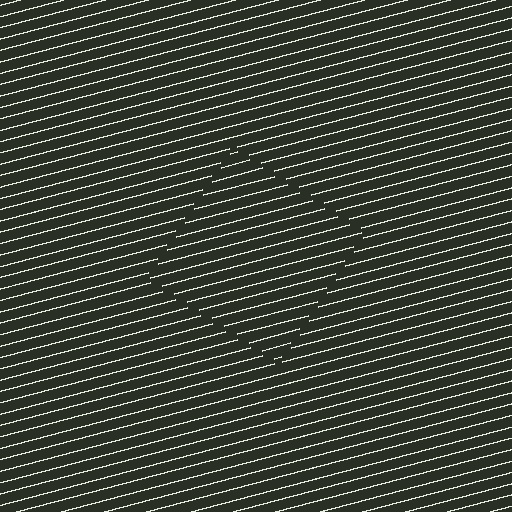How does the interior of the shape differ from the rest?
The interior of the shape contains the same grating, shifted by half a period — the contour is defined by the phase discontinuity where line-ends from the inner and outer gratings abut.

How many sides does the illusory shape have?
4 sides — the line-ends trace a square.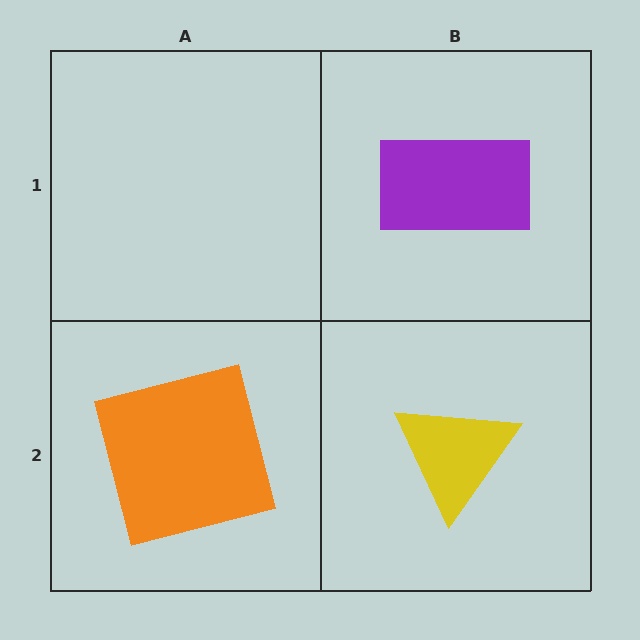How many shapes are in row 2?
2 shapes.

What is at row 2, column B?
A yellow triangle.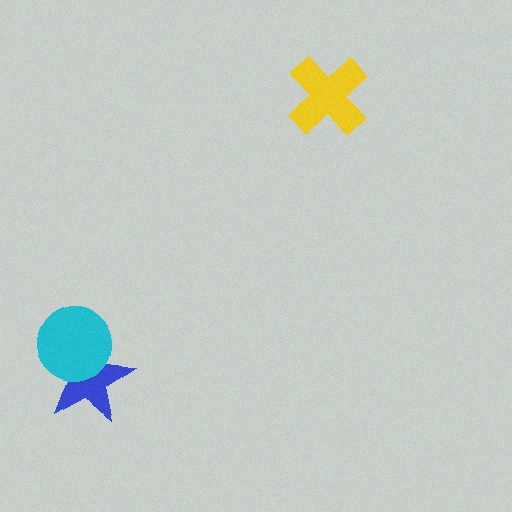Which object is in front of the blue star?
The cyan circle is in front of the blue star.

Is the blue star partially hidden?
Yes, it is partially covered by another shape.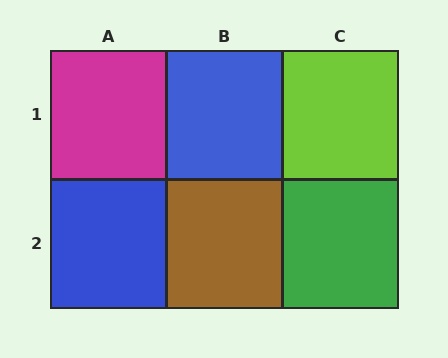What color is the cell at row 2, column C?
Green.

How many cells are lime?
1 cell is lime.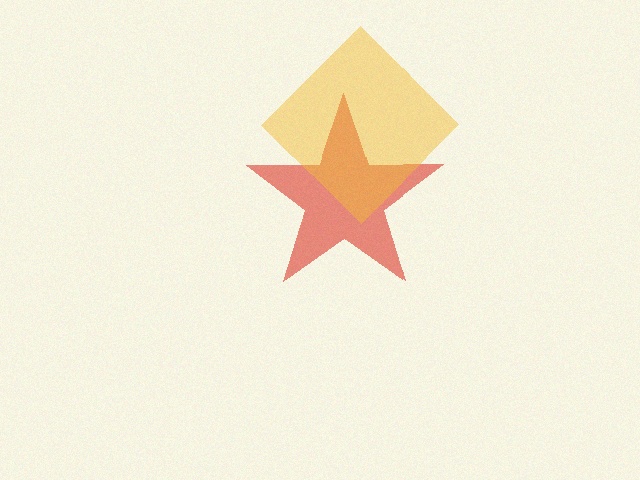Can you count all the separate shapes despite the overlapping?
Yes, there are 2 separate shapes.